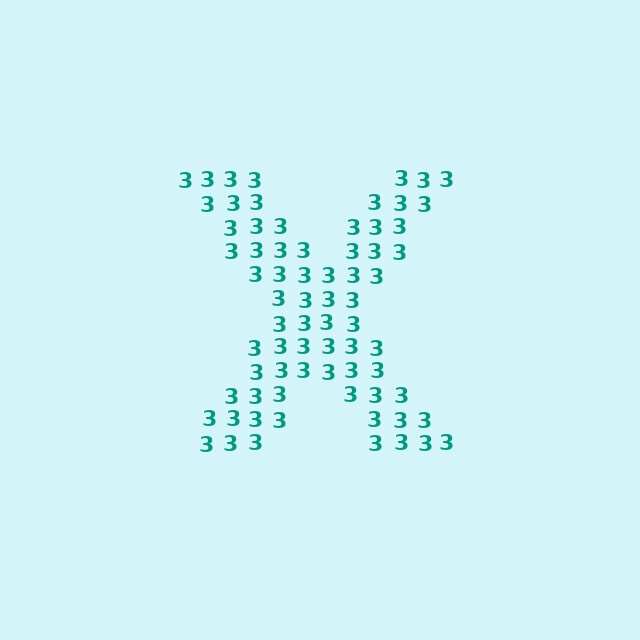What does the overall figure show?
The overall figure shows the letter X.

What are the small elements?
The small elements are digit 3's.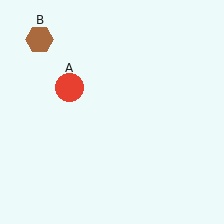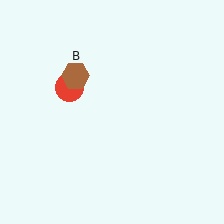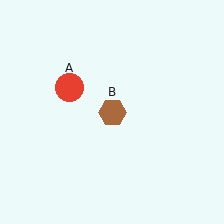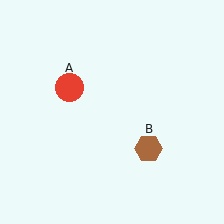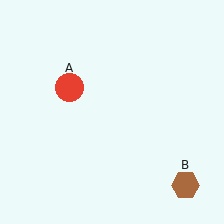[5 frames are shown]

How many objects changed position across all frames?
1 object changed position: brown hexagon (object B).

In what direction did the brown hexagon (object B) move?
The brown hexagon (object B) moved down and to the right.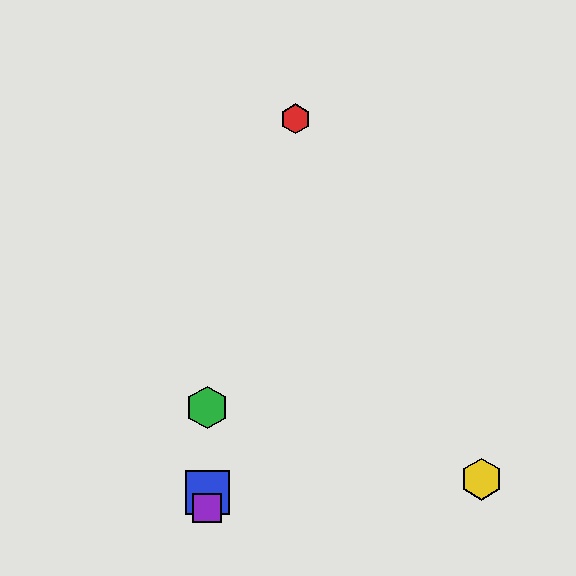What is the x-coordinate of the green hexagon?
The green hexagon is at x≈207.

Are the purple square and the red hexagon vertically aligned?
No, the purple square is at x≈207 and the red hexagon is at x≈295.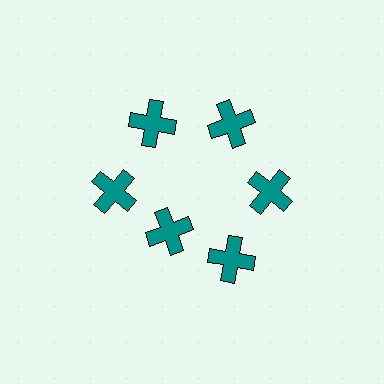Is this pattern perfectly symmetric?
No. The 6 teal crosses are arranged in a ring, but one element near the 7 o'clock position is pulled inward toward the center, breaking the 6-fold rotational symmetry.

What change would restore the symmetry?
The symmetry would be restored by moving it outward, back onto the ring so that all 6 crosses sit at equal angles and equal distance from the center.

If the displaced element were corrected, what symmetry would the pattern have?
It would have 6-fold rotational symmetry — the pattern would map onto itself every 60 degrees.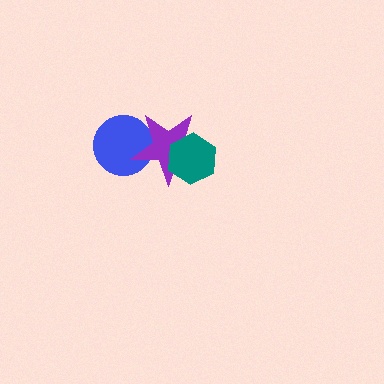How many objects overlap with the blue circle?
1 object overlaps with the blue circle.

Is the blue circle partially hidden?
Yes, it is partially covered by another shape.